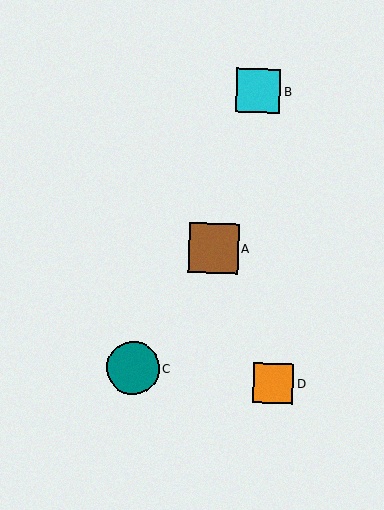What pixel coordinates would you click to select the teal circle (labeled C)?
Click at (133, 368) to select the teal circle C.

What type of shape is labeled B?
Shape B is a cyan square.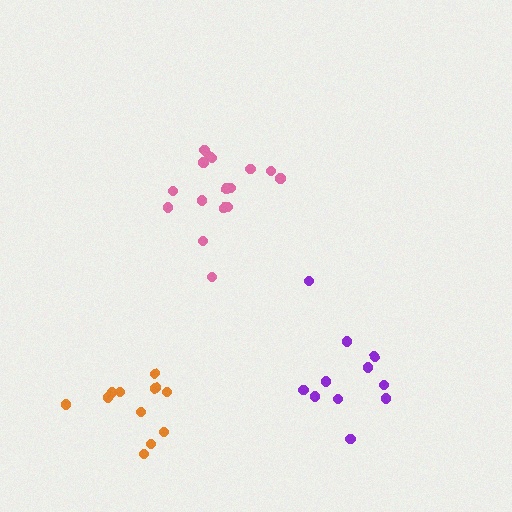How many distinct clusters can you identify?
There are 3 distinct clusters.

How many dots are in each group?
Group 1: 16 dots, Group 2: 11 dots, Group 3: 11 dots (38 total).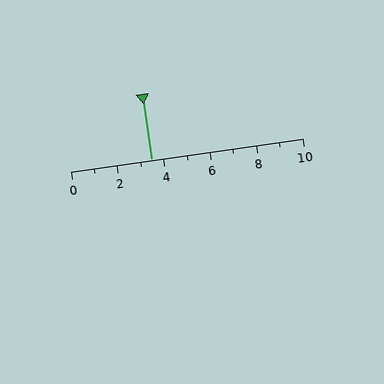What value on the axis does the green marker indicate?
The marker indicates approximately 3.5.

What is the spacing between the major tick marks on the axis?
The major ticks are spaced 2 apart.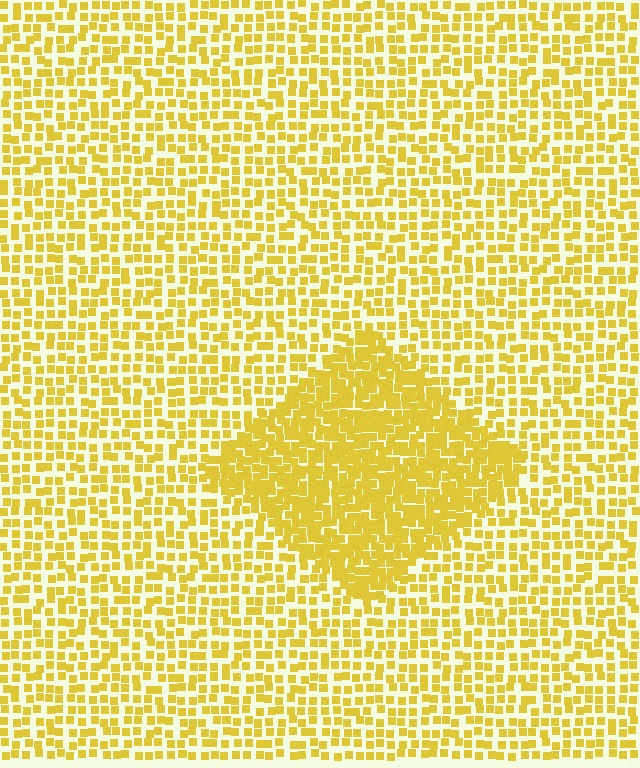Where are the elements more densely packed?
The elements are more densely packed inside the diamond boundary.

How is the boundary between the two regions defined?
The boundary is defined by a change in element density (approximately 2.0x ratio). All elements are the same color, size, and shape.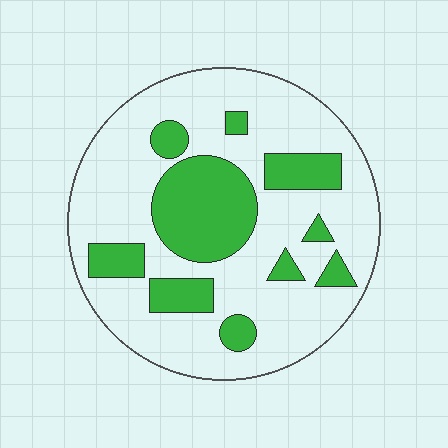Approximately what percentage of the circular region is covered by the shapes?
Approximately 25%.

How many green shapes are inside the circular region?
10.